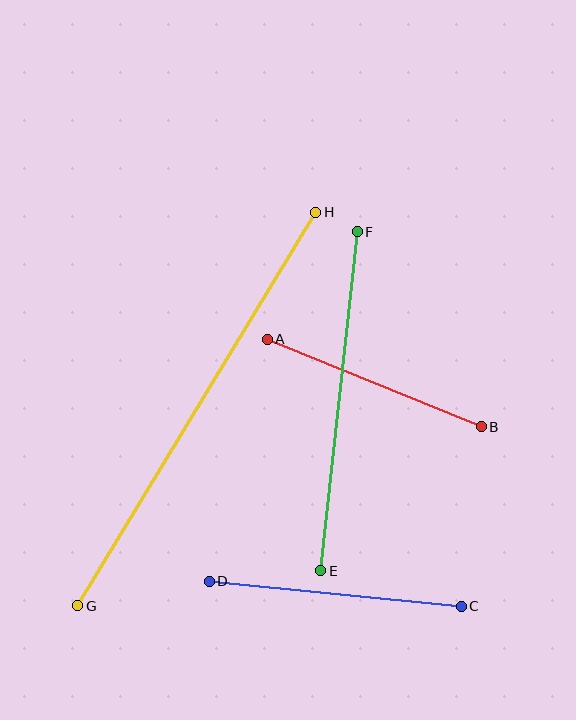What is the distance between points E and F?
The distance is approximately 341 pixels.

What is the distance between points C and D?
The distance is approximately 254 pixels.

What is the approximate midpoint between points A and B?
The midpoint is at approximately (374, 383) pixels.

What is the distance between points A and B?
The distance is approximately 231 pixels.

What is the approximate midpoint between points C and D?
The midpoint is at approximately (335, 594) pixels.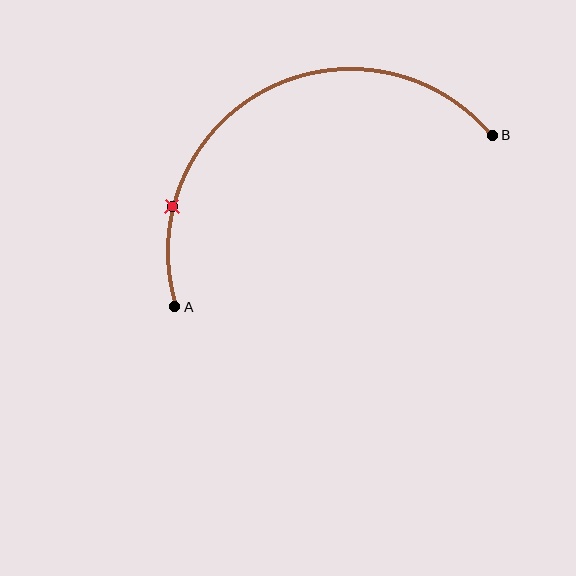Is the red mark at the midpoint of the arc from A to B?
No. The red mark lies on the arc but is closer to endpoint A. The arc midpoint would be at the point on the curve equidistant along the arc from both A and B.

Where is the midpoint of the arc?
The arc midpoint is the point on the curve farthest from the straight line joining A and B. It sits above that line.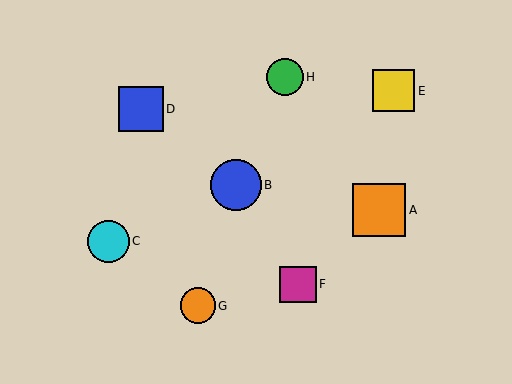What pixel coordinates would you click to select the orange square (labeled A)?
Click at (379, 210) to select the orange square A.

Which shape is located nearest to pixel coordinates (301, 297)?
The magenta square (labeled F) at (298, 284) is nearest to that location.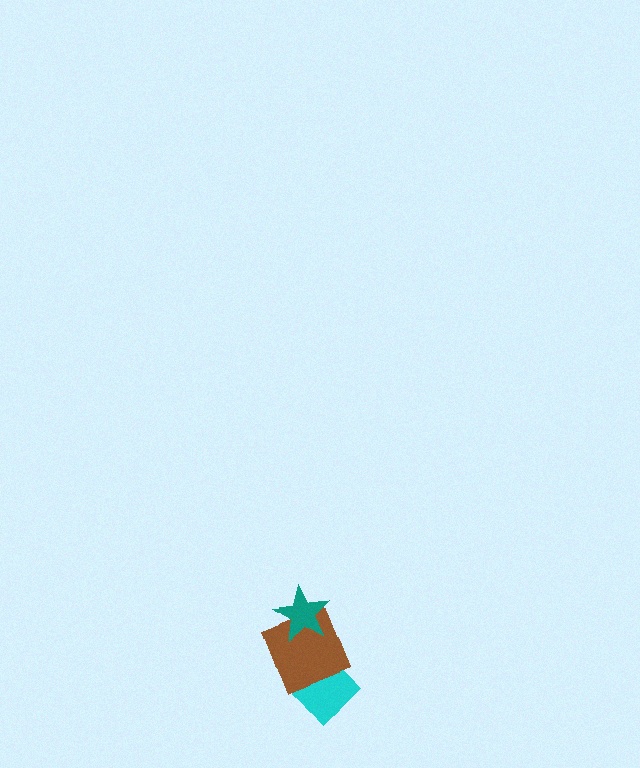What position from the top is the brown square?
The brown square is 2nd from the top.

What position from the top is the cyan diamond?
The cyan diamond is 3rd from the top.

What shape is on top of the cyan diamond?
The brown square is on top of the cyan diamond.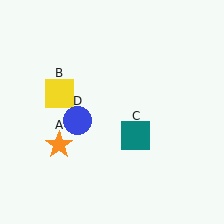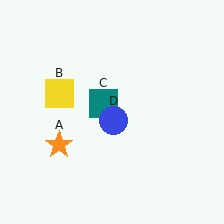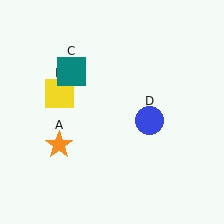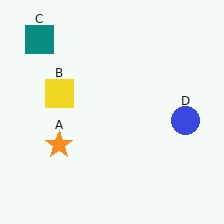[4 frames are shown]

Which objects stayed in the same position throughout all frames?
Orange star (object A) and yellow square (object B) remained stationary.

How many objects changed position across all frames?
2 objects changed position: teal square (object C), blue circle (object D).